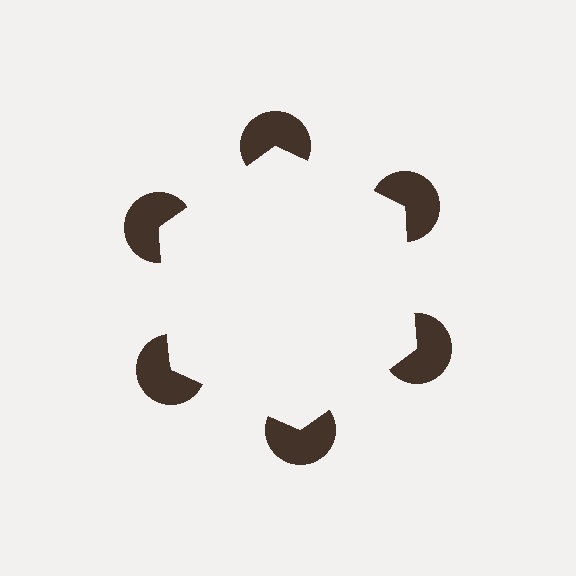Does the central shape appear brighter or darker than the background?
It typically appears slightly brighter than the background, even though no actual brightness change is drawn.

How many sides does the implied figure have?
6 sides.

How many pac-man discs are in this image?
There are 6 — one at each vertex of the illusory hexagon.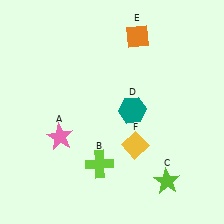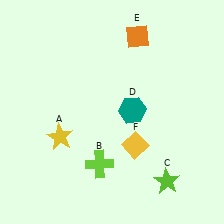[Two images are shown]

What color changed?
The star (A) changed from pink in Image 1 to yellow in Image 2.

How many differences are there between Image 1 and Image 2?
There is 1 difference between the two images.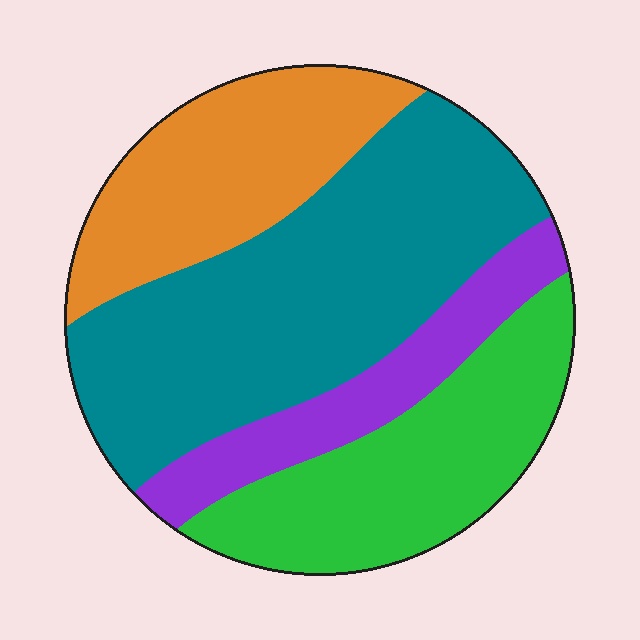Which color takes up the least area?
Purple, at roughly 15%.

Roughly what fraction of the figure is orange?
Orange takes up about one fifth (1/5) of the figure.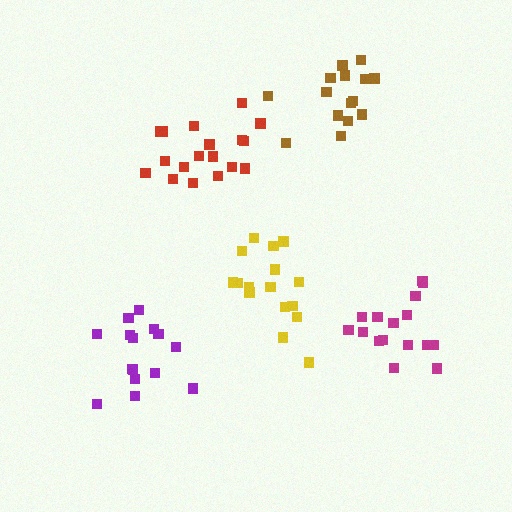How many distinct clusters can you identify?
There are 5 distinct clusters.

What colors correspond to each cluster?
The clusters are colored: purple, magenta, yellow, red, brown.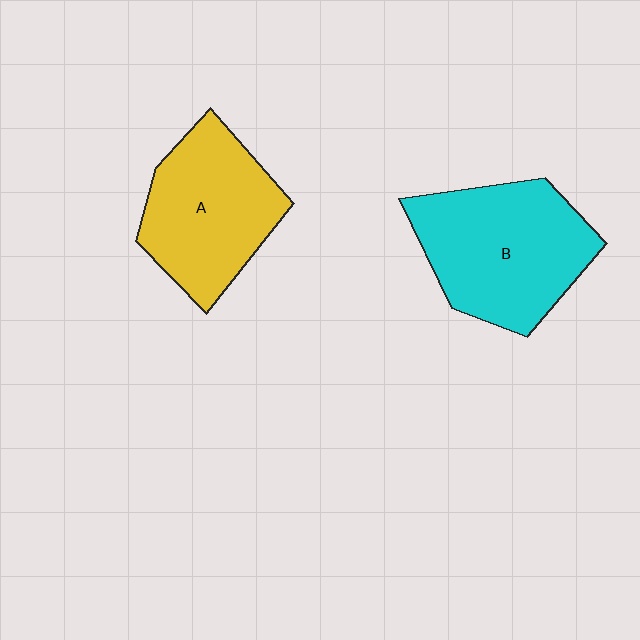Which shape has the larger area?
Shape B (cyan).